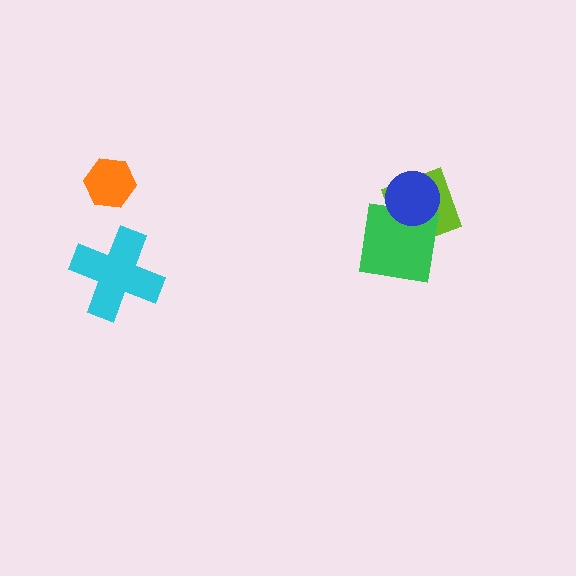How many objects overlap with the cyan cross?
0 objects overlap with the cyan cross.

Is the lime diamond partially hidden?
Yes, it is partially covered by another shape.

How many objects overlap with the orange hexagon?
0 objects overlap with the orange hexagon.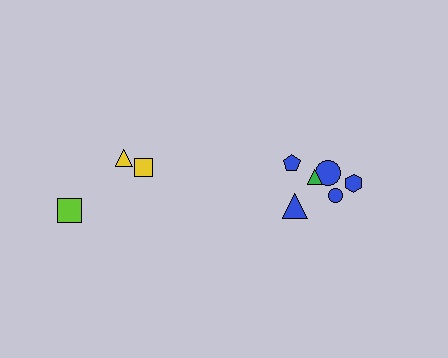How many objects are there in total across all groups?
There are 9 objects.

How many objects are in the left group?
There are 3 objects.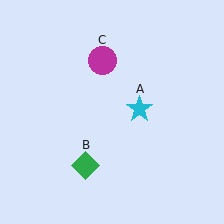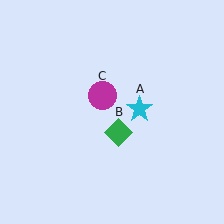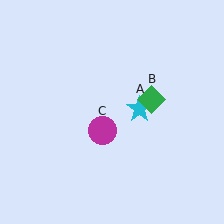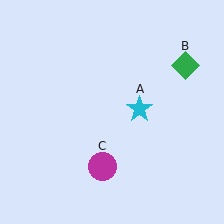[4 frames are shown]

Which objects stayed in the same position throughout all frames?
Cyan star (object A) remained stationary.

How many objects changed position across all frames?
2 objects changed position: green diamond (object B), magenta circle (object C).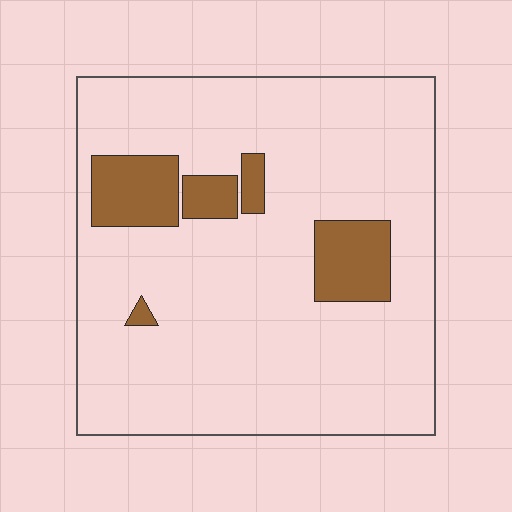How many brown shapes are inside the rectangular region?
5.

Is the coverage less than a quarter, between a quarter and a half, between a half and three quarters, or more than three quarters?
Less than a quarter.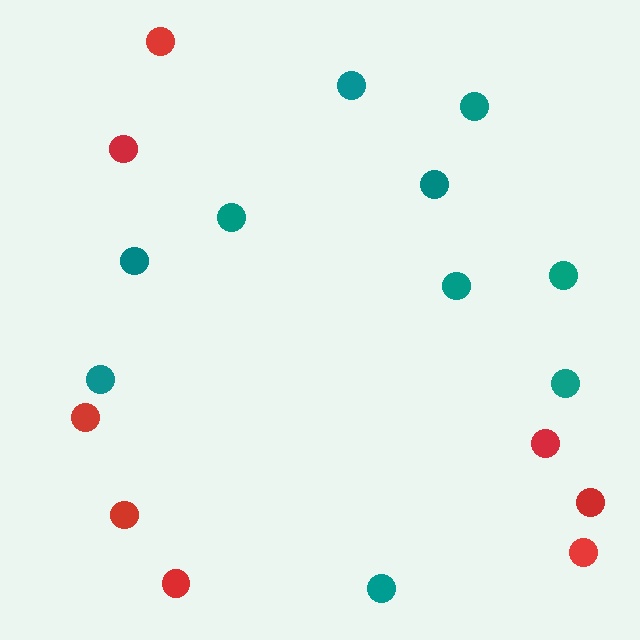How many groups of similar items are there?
There are 2 groups: one group of red circles (8) and one group of teal circles (10).